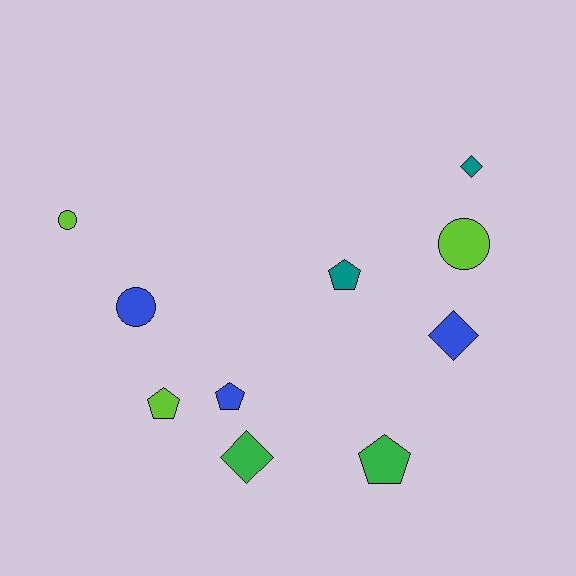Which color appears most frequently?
Lime, with 3 objects.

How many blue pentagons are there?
There is 1 blue pentagon.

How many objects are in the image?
There are 10 objects.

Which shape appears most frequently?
Pentagon, with 4 objects.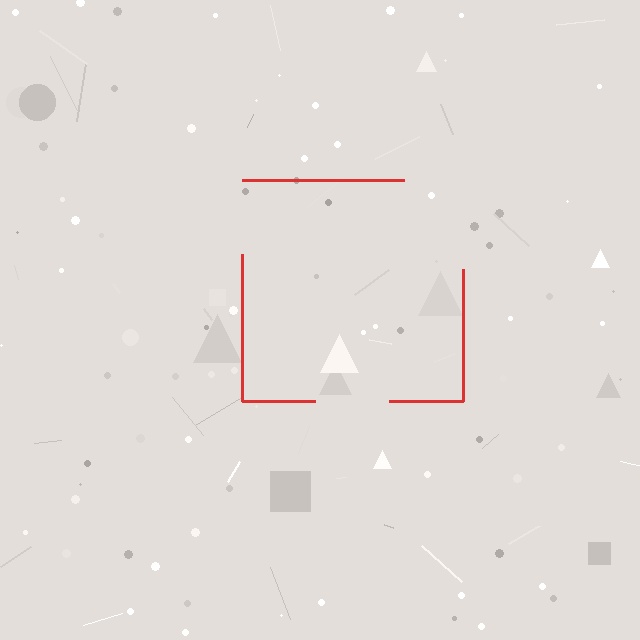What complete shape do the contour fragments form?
The contour fragments form a square.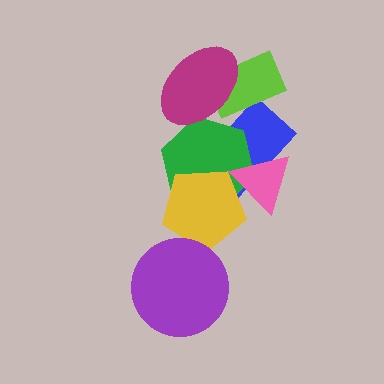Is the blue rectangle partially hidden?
Yes, it is partially covered by another shape.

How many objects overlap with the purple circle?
1 object overlaps with the purple circle.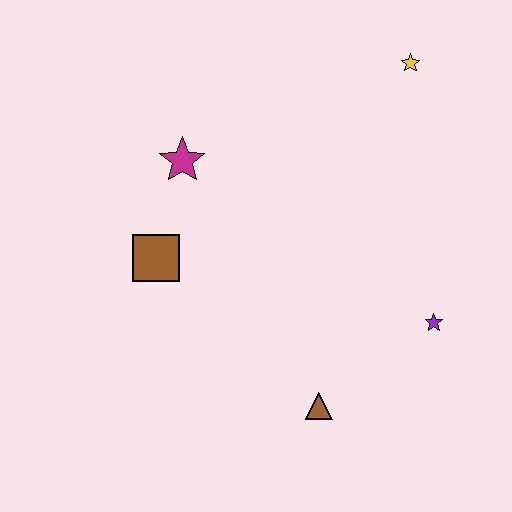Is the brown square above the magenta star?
No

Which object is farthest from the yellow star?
The brown triangle is farthest from the yellow star.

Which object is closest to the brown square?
The magenta star is closest to the brown square.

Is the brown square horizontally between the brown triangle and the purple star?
No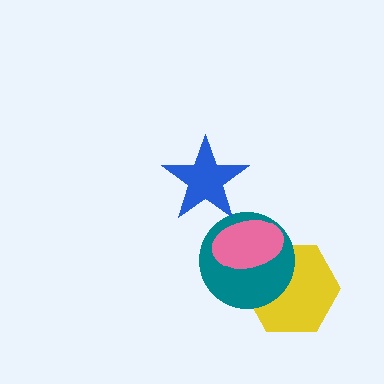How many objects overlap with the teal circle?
2 objects overlap with the teal circle.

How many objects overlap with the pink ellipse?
2 objects overlap with the pink ellipse.